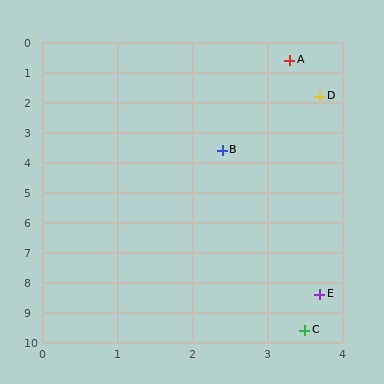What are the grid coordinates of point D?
Point D is at approximately (3.7, 1.8).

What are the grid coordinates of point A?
Point A is at approximately (3.3, 0.6).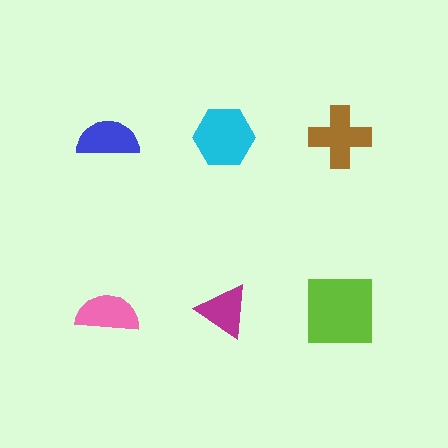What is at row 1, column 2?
A cyan hexagon.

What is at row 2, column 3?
A lime square.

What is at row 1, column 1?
A blue semicircle.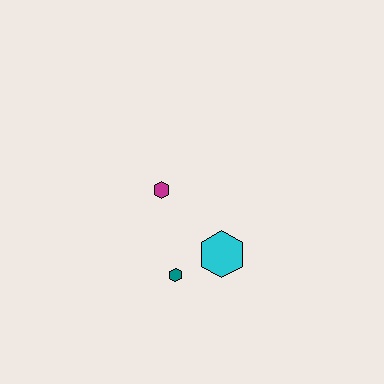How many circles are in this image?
There are no circles.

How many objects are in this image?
There are 3 objects.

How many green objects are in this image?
There are no green objects.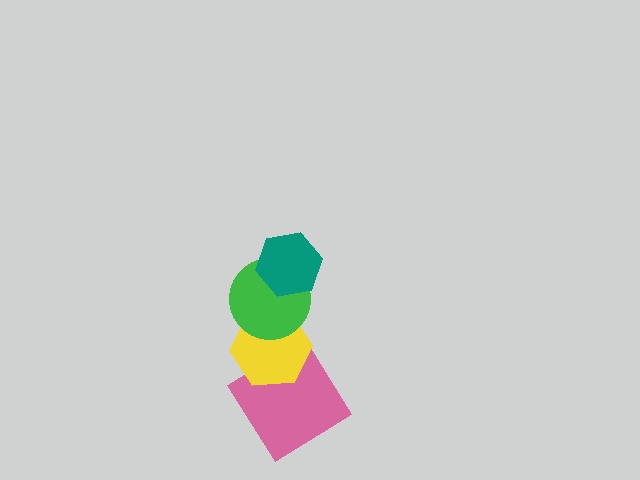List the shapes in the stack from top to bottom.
From top to bottom: the teal hexagon, the green circle, the yellow hexagon, the pink diamond.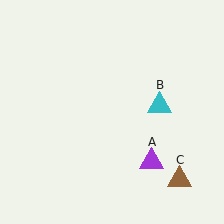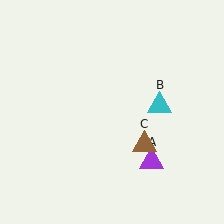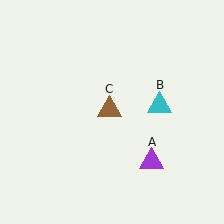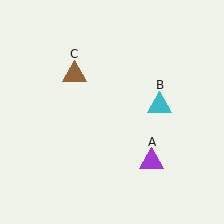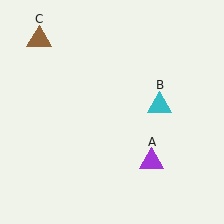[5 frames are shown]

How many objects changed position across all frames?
1 object changed position: brown triangle (object C).